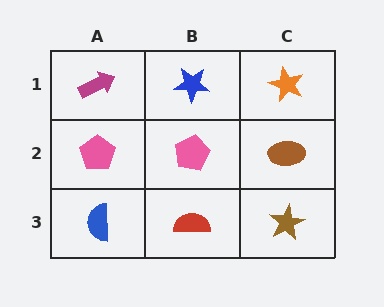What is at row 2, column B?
A pink pentagon.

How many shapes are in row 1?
3 shapes.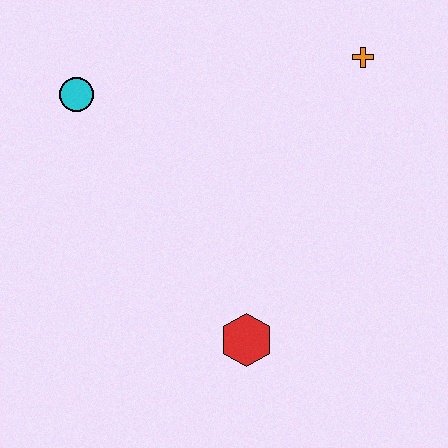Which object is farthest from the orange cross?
The red hexagon is farthest from the orange cross.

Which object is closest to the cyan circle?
The orange cross is closest to the cyan circle.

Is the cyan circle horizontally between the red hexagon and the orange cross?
No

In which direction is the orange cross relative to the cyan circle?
The orange cross is to the right of the cyan circle.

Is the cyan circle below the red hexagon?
No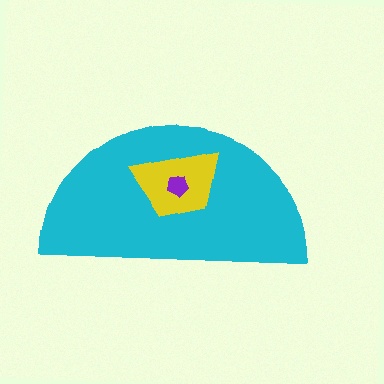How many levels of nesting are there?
3.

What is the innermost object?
The purple pentagon.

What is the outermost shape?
The cyan semicircle.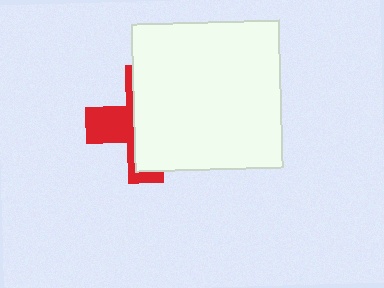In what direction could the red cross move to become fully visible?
The red cross could move left. That would shift it out from behind the white square entirely.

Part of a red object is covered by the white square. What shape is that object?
It is a cross.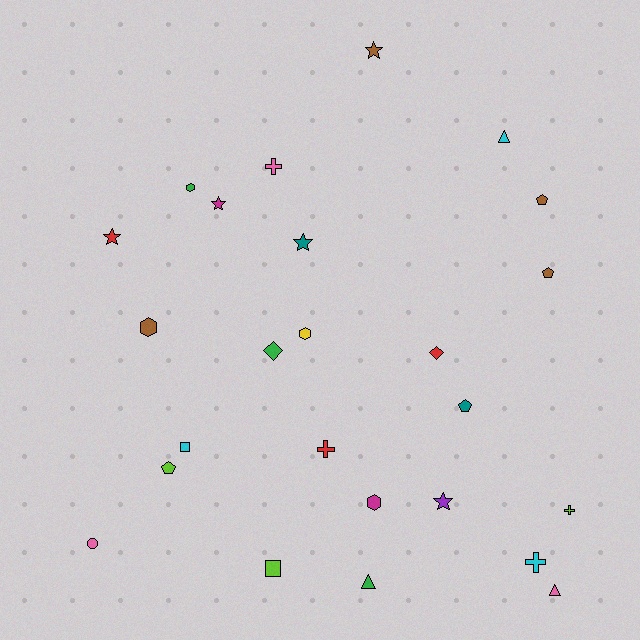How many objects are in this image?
There are 25 objects.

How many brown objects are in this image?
There are 4 brown objects.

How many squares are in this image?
There are 2 squares.